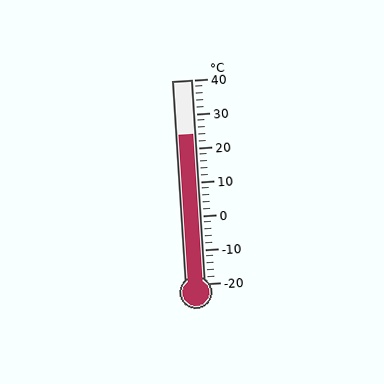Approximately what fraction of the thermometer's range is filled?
The thermometer is filled to approximately 75% of its range.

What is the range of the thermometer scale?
The thermometer scale ranges from -20°C to 40°C.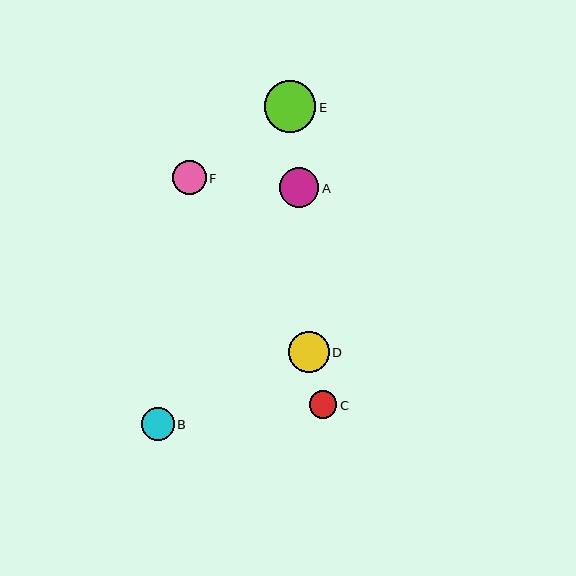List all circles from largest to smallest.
From largest to smallest: E, D, A, F, B, C.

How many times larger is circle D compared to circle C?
Circle D is approximately 1.5 times the size of circle C.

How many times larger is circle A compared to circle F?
Circle A is approximately 1.2 times the size of circle F.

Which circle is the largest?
Circle E is the largest with a size of approximately 51 pixels.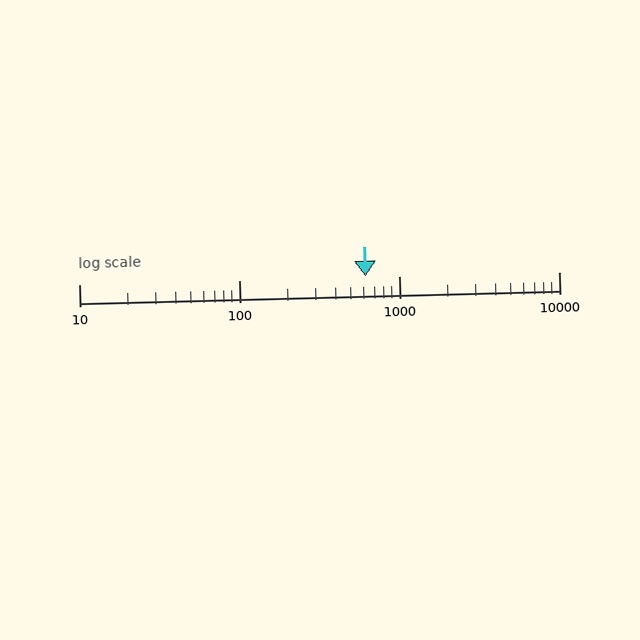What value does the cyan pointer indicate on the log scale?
The pointer indicates approximately 620.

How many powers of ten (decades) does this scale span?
The scale spans 3 decades, from 10 to 10000.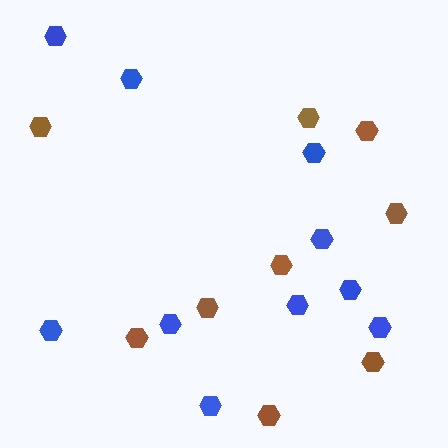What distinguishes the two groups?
There are 2 groups: one group of brown hexagons (9) and one group of blue hexagons (10).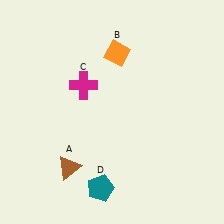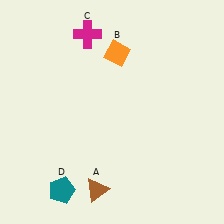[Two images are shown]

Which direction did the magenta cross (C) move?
The magenta cross (C) moved up.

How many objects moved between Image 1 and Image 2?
3 objects moved between the two images.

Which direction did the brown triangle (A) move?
The brown triangle (A) moved right.